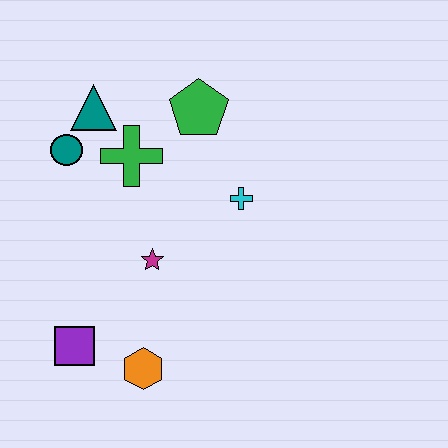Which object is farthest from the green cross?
The orange hexagon is farthest from the green cross.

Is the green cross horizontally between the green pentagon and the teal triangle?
Yes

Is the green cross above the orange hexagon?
Yes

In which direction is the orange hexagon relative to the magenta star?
The orange hexagon is below the magenta star.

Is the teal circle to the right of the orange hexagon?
No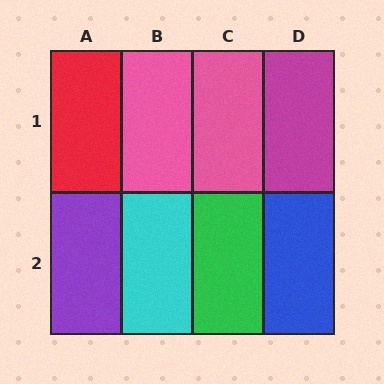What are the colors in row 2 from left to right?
Purple, cyan, green, blue.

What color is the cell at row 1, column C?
Pink.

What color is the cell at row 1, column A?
Red.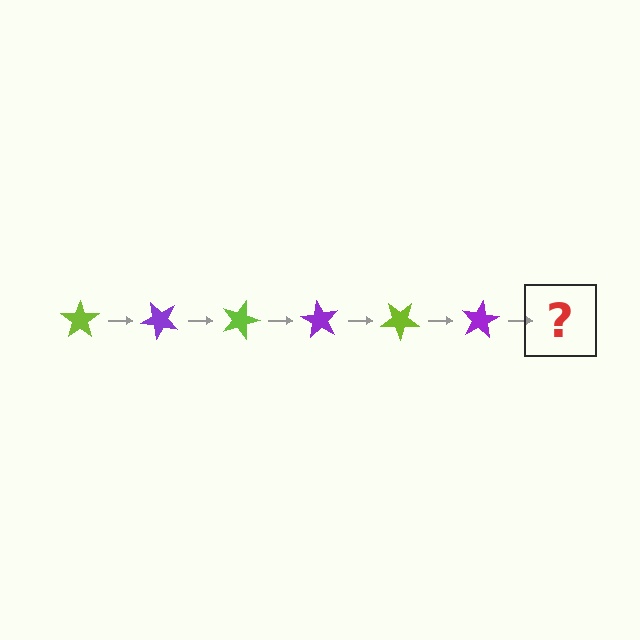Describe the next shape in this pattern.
It should be a lime star, rotated 270 degrees from the start.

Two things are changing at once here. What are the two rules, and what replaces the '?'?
The two rules are that it rotates 45 degrees each step and the color cycles through lime and purple. The '?' should be a lime star, rotated 270 degrees from the start.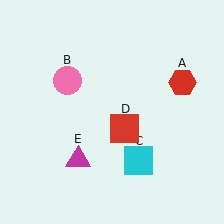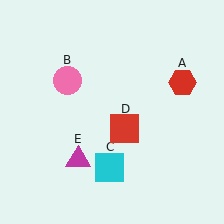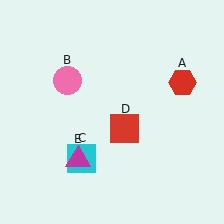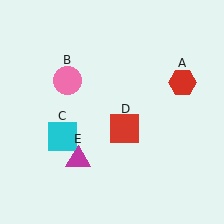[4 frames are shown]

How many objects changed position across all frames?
1 object changed position: cyan square (object C).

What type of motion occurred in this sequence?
The cyan square (object C) rotated clockwise around the center of the scene.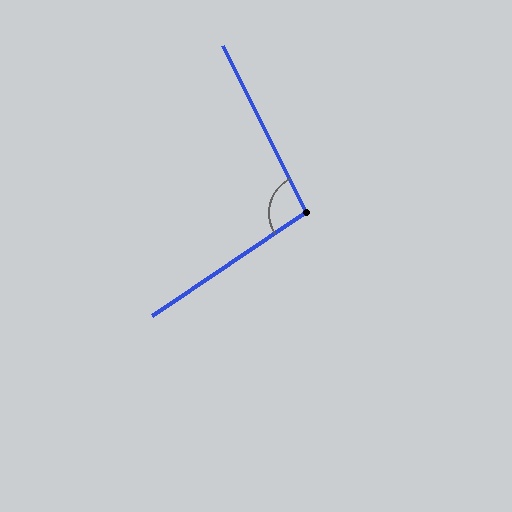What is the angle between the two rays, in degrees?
Approximately 98 degrees.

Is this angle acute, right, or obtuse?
It is obtuse.